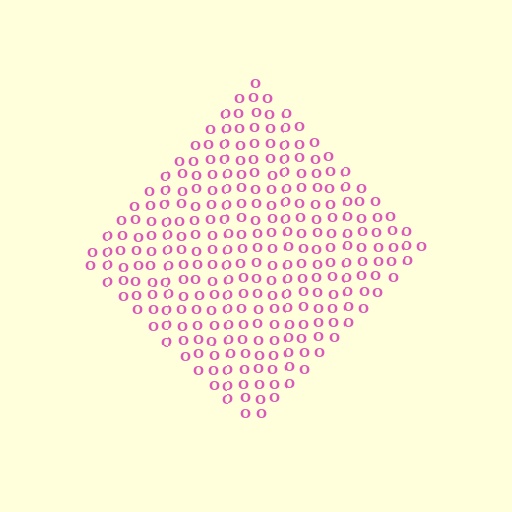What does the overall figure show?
The overall figure shows a diamond.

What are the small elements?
The small elements are letter O's.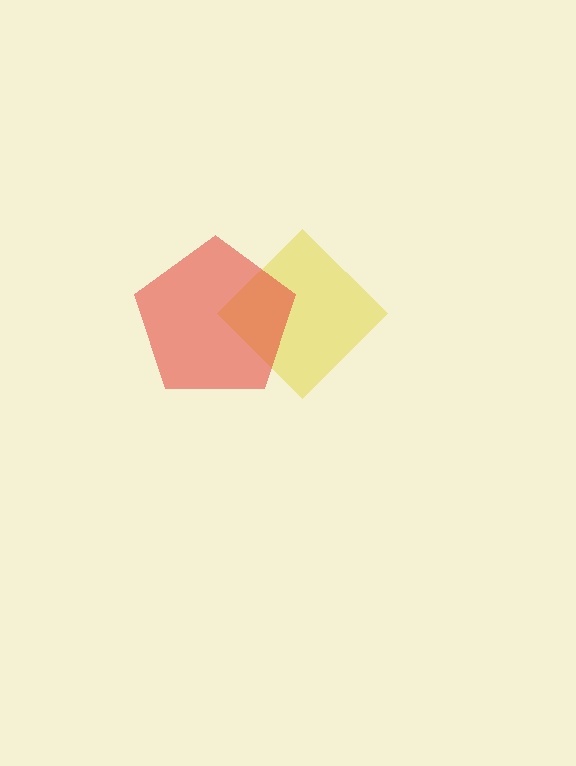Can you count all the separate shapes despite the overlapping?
Yes, there are 2 separate shapes.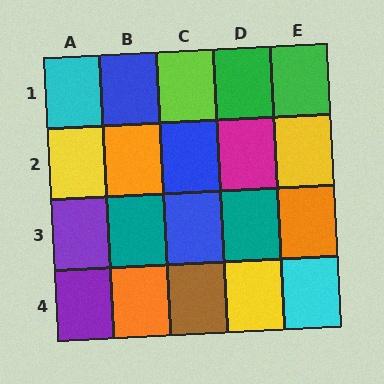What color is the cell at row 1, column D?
Green.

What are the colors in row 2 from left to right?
Yellow, orange, blue, magenta, yellow.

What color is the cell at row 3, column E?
Orange.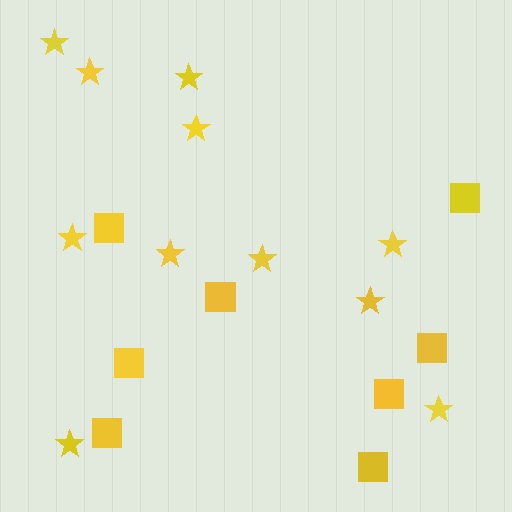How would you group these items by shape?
There are 2 groups: one group of squares (8) and one group of stars (11).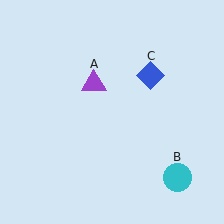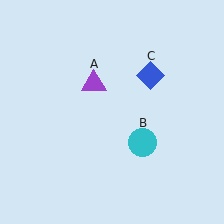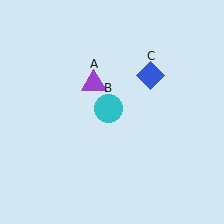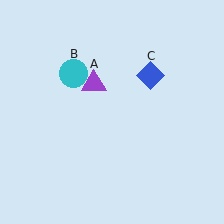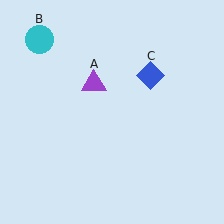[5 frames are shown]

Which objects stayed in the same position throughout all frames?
Purple triangle (object A) and blue diamond (object C) remained stationary.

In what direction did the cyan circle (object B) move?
The cyan circle (object B) moved up and to the left.